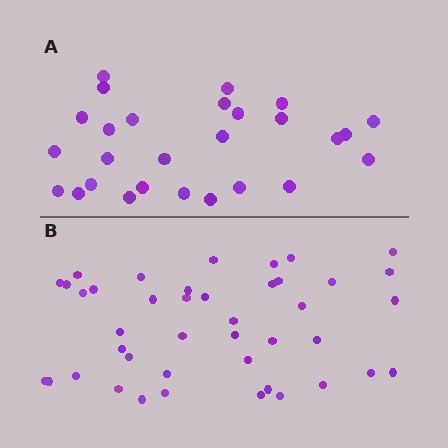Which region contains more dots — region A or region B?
Region B (the bottom region) has more dots.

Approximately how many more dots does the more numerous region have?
Region B has approximately 15 more dots than region A.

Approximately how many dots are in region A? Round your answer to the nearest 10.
About 30 dots. (The exact count is 27, which rounds to 30.)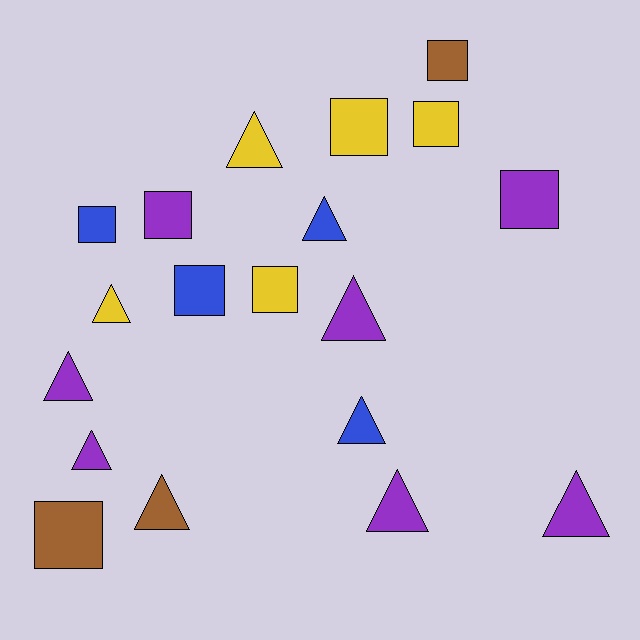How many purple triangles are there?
There are 5 purple triangles.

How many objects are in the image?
There are 19 objects.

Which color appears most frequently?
Purple, with 7 objects.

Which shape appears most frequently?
Triangle, with 10 objects.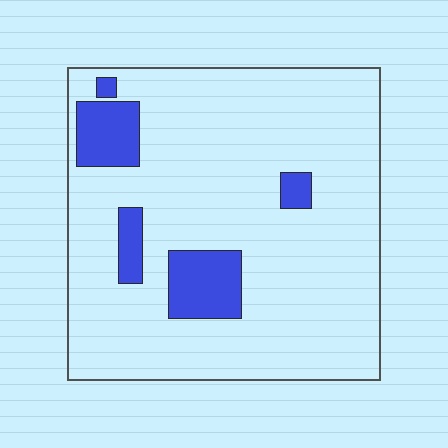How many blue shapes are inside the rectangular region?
5.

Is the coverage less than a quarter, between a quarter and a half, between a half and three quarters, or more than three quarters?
Less than a quarter.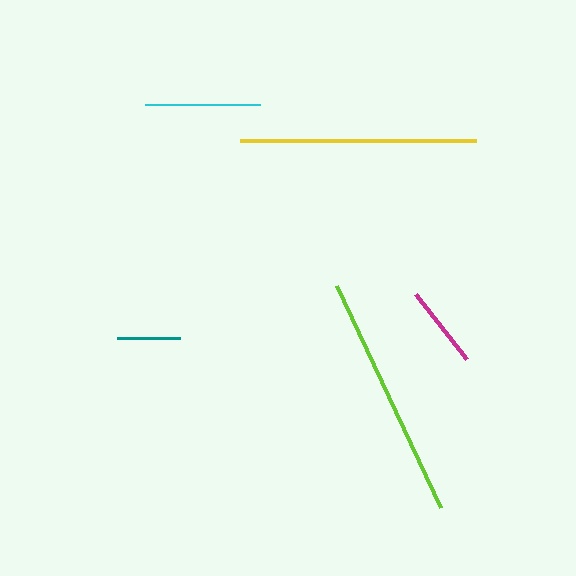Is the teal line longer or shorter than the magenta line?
The magenta line is longer than the teal line.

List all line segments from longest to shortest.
From longest to shortest: lime, yellow, cyan, magenta, teal.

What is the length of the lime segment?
The lime segment is approximately 245 pixels long.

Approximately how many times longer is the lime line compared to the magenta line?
The lime line is approximately 3.0 times the length of the magenta line.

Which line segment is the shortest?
The teal line is the shortest at approximately 63 pixels.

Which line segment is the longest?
The lime line is the longest at approximately 245 pixels.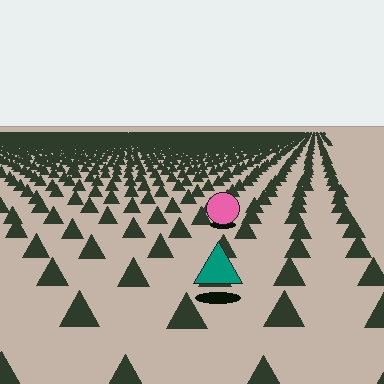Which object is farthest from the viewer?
The pink circle is farthest from the viewer. It appears smaller and the ground texture around it is denser.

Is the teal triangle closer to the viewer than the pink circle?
Yes. The teal triangle is closer — you can tell from the texture gradient: the ground texture is coarser near it.